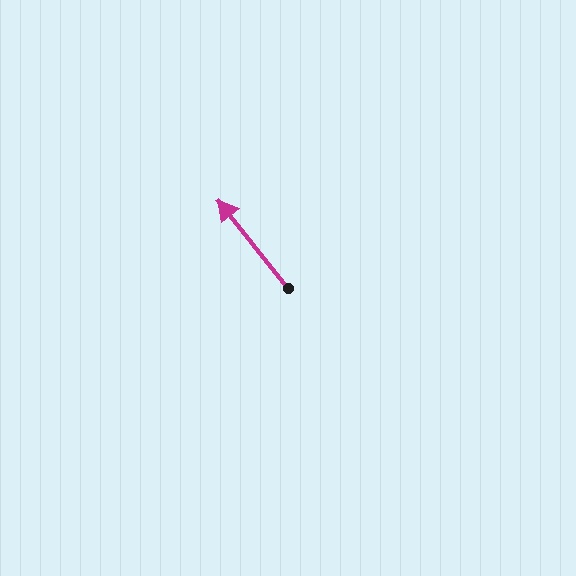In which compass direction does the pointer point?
Northwest.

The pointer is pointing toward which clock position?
Roughly 11 o'clock.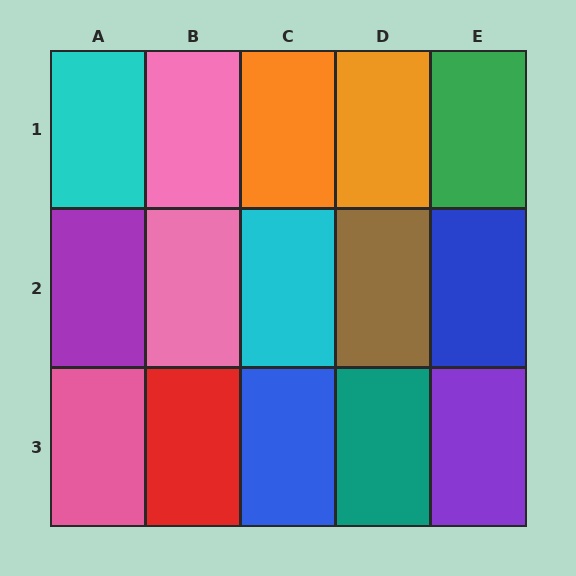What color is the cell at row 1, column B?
Pink.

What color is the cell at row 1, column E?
Green.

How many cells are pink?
3 cells are pink.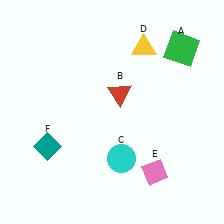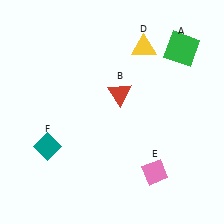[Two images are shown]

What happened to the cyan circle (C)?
The cyan circle (C) was removed in Image 2. It was in the bottom-right area of Image 1.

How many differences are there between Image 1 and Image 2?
There is 1 difference between the two images.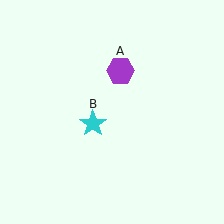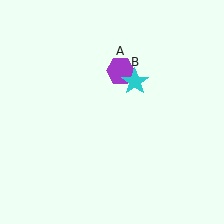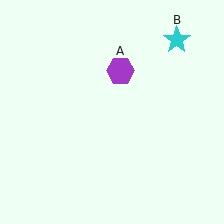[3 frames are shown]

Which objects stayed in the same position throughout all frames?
Purple hexagon (object A) remained stationary.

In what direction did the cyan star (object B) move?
The cyan star (object B) moved up and to the right.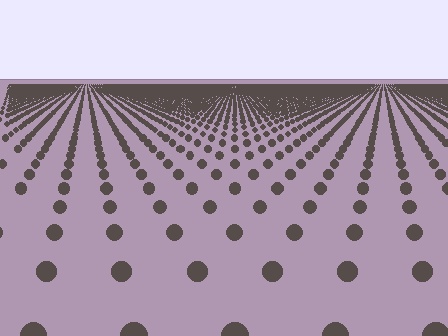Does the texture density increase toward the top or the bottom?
Density increases toward the top.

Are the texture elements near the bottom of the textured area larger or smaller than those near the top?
Larger. Near the bottom, elements are closer to the viewer and appear at a bigger on-screen size.